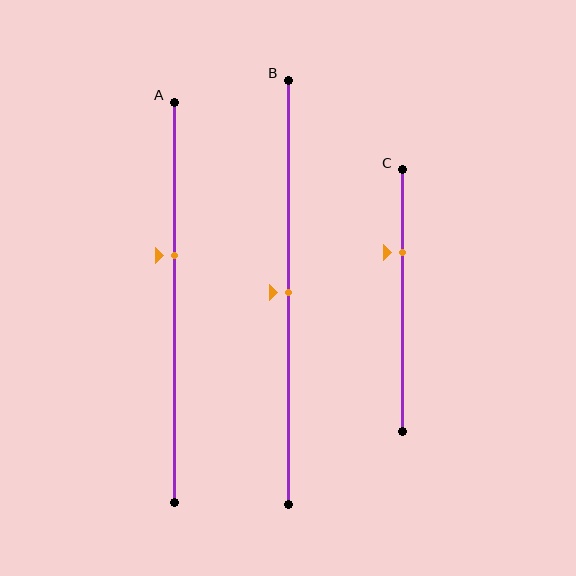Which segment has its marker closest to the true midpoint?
Segment B has its marker closest to the true midpoint.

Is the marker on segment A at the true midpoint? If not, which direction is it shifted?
No, the marker on segment A is shifted upward by about 12% of the segment length.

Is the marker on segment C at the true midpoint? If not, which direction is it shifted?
No, the marker on segment C is shifted upward by about 18% of the segment length.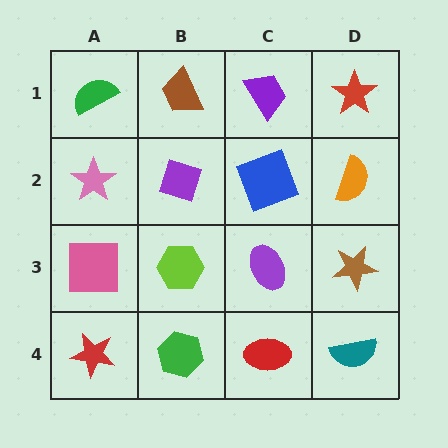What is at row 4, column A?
A red star.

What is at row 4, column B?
A green hexagon.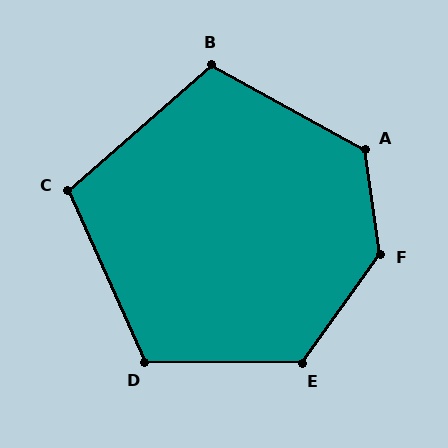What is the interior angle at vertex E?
Approximately 125 degrees (obtuse).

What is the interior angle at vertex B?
Approximately 110 degrees (obtuse).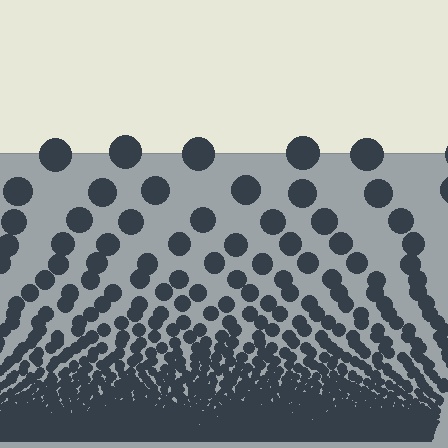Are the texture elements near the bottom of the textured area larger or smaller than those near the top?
Smaller. The gradient is inverted — elements near the bottom are smaller and denser.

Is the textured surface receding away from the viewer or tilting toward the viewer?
The surface appears to tilt toward the viewer. Texture elements get larger and sparser toward the top.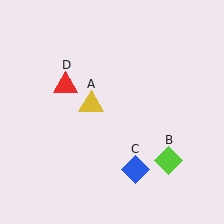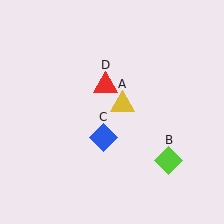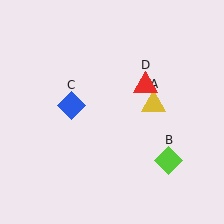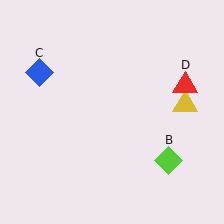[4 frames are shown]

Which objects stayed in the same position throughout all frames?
Lime diamond (object B) remained stationary.